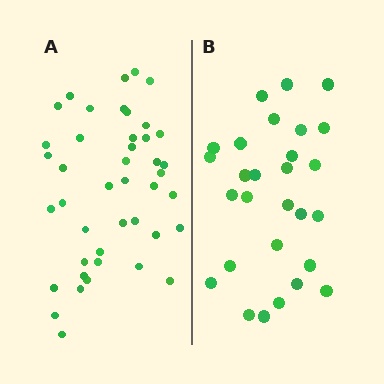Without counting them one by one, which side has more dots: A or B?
Region A (the left region) has more dots.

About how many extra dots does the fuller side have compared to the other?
Region A has approximately 15 more dots than region B.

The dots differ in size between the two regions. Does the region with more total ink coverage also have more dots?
No. Region B has more total ink coverage because its dots are larger, but region A actually contains more individual dots. Total area can be misleading — the number of items is what matters here.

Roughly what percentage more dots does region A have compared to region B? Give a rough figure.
About 55% more.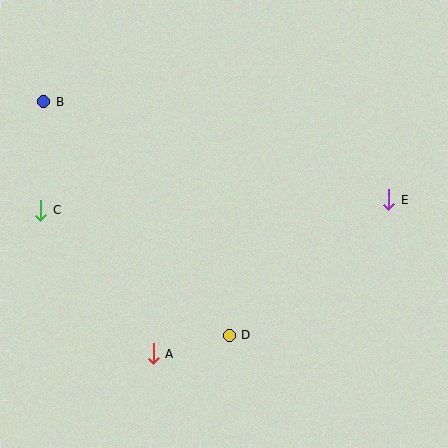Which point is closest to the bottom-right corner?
Point D is closest to the bottom-right corner.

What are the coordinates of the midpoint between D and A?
The midpoint between D and A is at (191, 345).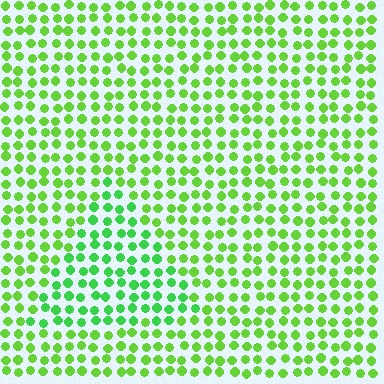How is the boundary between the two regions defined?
The boundary is defined purely by a slight shift in hue (about 25 degrees). Spacing, size, and orientation are identical on both sides.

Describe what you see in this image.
The image is filled with small lime elements in a uniform arrangement. A triangle-shaped region is visible where the elements are tinted to a slightly different hue, forming a subtle color boundary.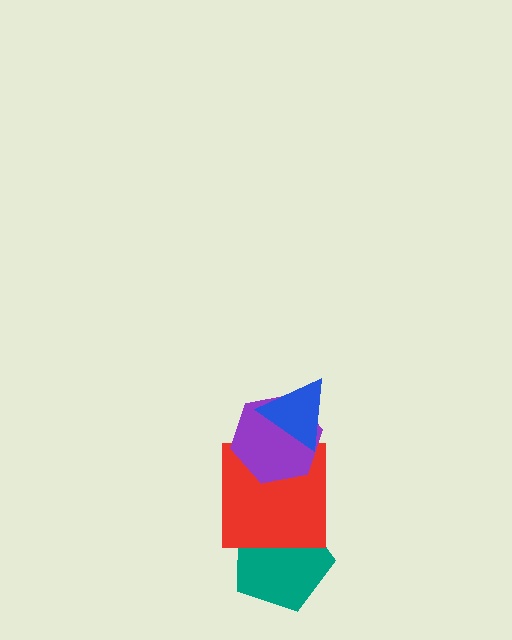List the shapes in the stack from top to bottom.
From top to bottom: the blue triangle, the purple hexagon, the red square, the teal pentagon.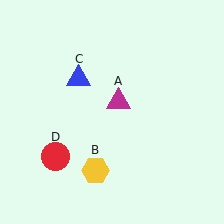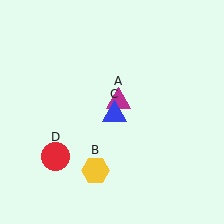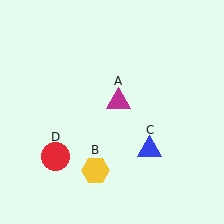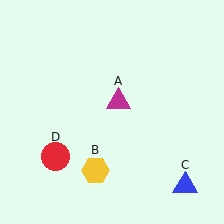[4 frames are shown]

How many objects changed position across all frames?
1 object changed position: blue triangle (object C).